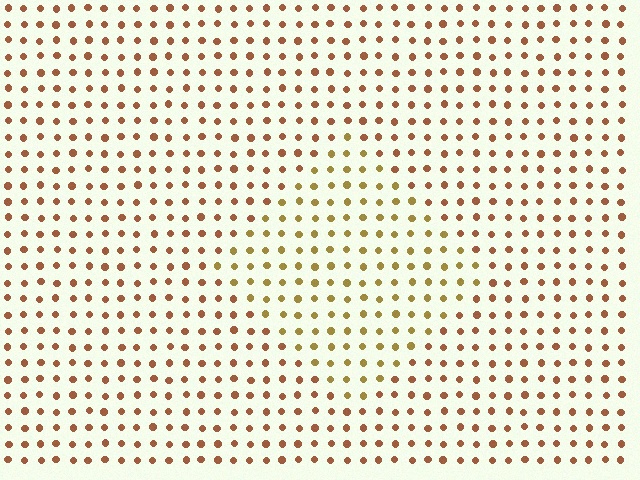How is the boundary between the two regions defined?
The boundary is defined purely by a slight shift in hue (about 29 degrees). Spacing, size, and orientation are identical on both sides.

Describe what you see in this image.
The image is filled with small brown elements in a uniform arrangement. A diamond-shaped region is visible where the elements are tinted to a slightly different hue, forming a subtle color boundary.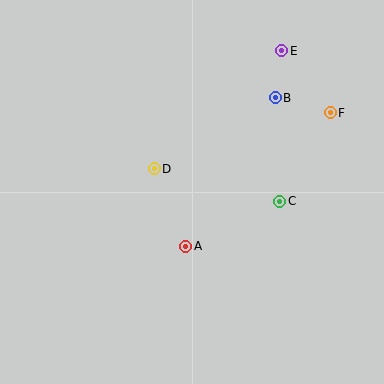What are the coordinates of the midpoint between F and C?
The midpoint between F and C is at (305, 157).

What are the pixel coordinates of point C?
Point C is at (280, 201).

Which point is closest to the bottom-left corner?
Point A is closest to the bottom-left corner.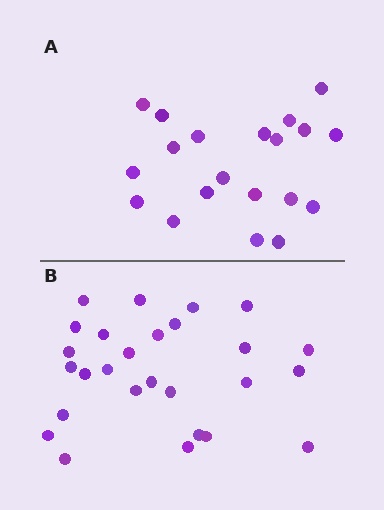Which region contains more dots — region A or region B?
Region B (the bottom region) has more dots.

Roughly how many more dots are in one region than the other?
Region B has roughly 8 or so more dots than region A.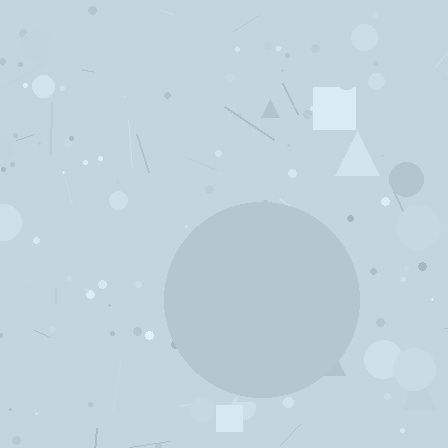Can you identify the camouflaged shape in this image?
The camouflaged shape is a circle.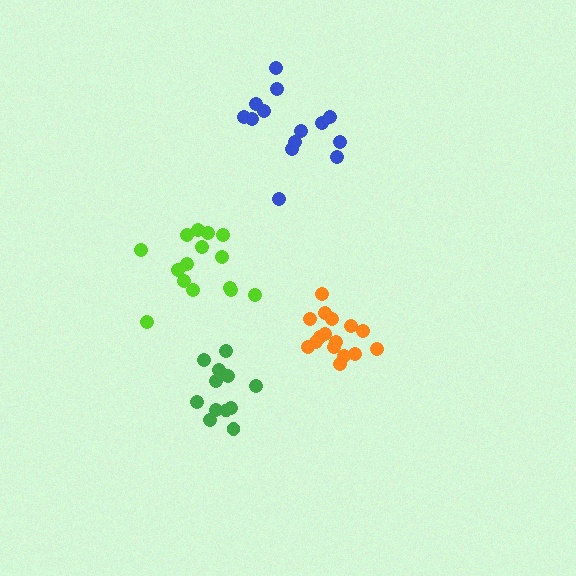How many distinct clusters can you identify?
There are 4 distinct clusters.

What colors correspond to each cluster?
The clusters are colored: orange, blue, green, lime.